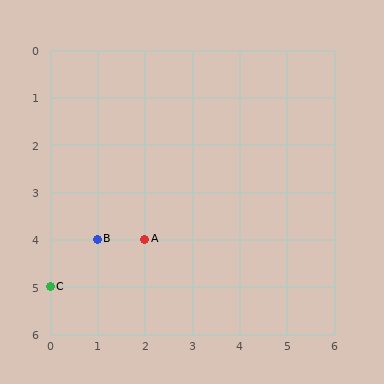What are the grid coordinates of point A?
Point A is at grid coordinates (2, 4).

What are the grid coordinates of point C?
Point C is at grid coordinates (0, 5).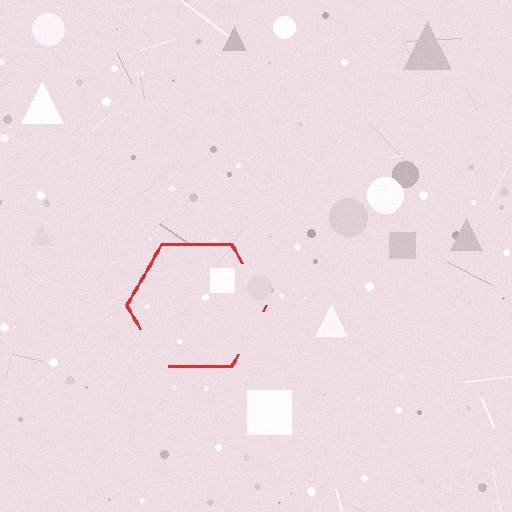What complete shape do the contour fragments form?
The contour fragments form a hexagon.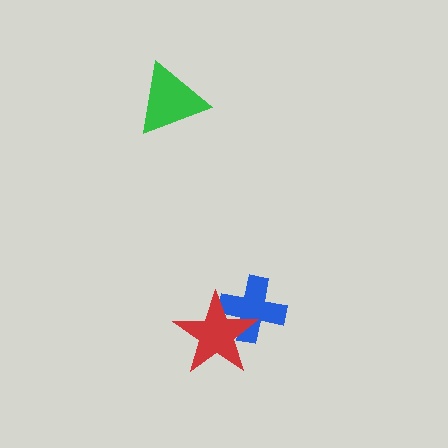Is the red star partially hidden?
No, no other shape covers it.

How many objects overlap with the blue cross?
1 object overlaps with the blue cross.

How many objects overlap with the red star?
1 object overlaps with the red star.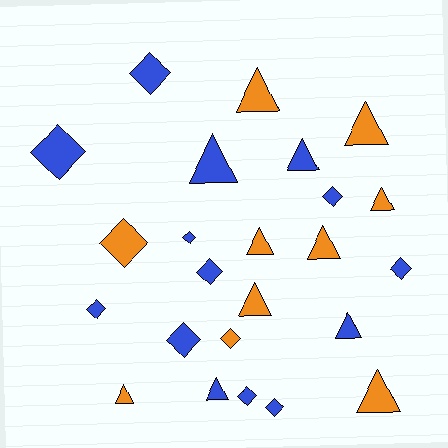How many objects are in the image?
There are 24 objects.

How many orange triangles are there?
There are 8 orange triangles.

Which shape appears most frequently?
Diamond, with 12 objects.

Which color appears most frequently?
Blue, with 14 objects.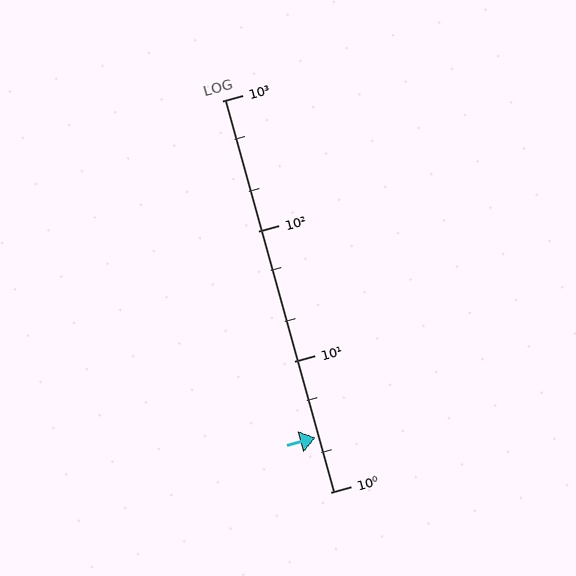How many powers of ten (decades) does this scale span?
The scale spans 3 decades, from 1 to 1000.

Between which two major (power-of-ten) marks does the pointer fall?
The pointer is between 1 and 10.